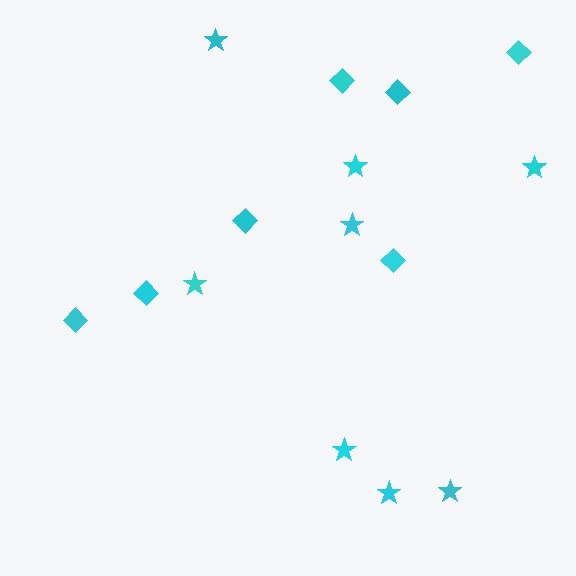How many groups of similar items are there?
There are 2 groups: one group of stars (8) and one group of diamonds (7).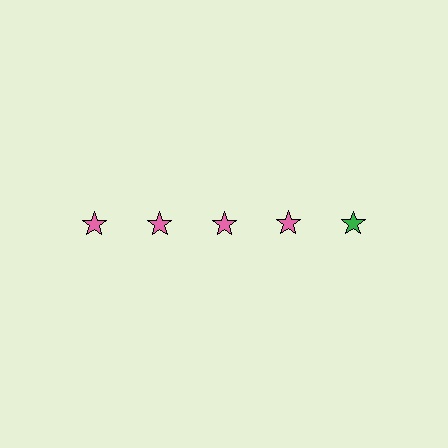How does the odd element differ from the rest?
It has a different color: green instead of pink.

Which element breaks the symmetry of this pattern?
The green star in the top row, rightmost column breaks the symmetry. All other shapes are pink stars.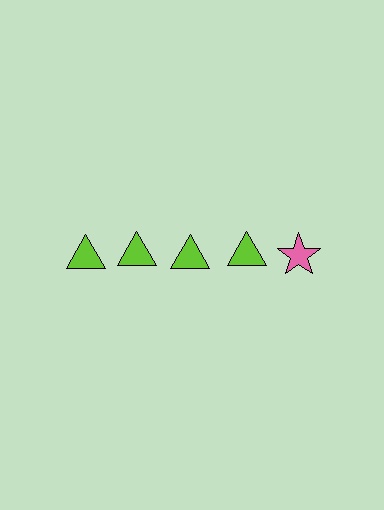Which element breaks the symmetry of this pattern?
The pink star in the top row, rightmost column breaks the symmetry. All other shapes are lime triangles.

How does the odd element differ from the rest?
It differs in both color (pink instead of lime) and shape (star instead of triangle).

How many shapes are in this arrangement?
There are 5 shapes arranged in a grid pattern.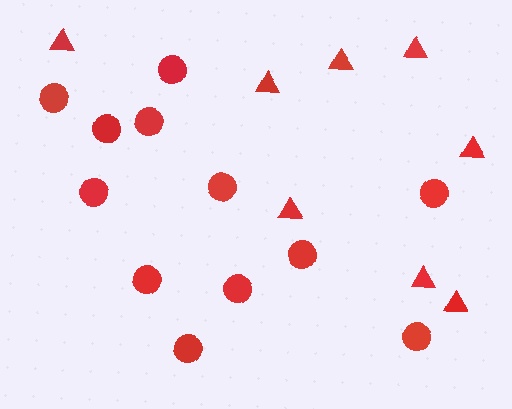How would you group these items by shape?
There are 2 groups: one group of circles (12) and one group of triangles (8).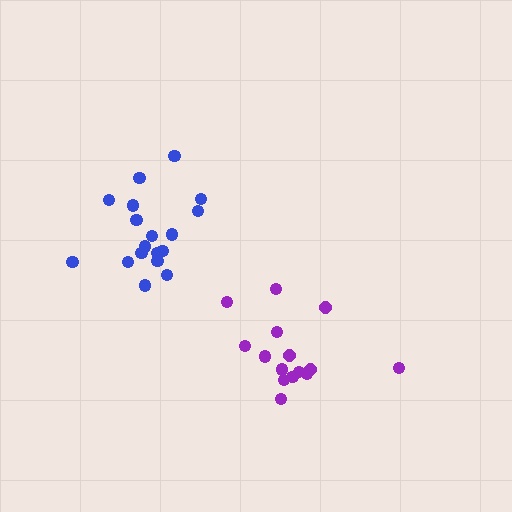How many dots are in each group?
Group 1: 15 dots, Group 2: 18 dots (33 total).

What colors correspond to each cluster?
The clusters are colored: purple, blue.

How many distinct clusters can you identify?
There are 2 distinct clusters.